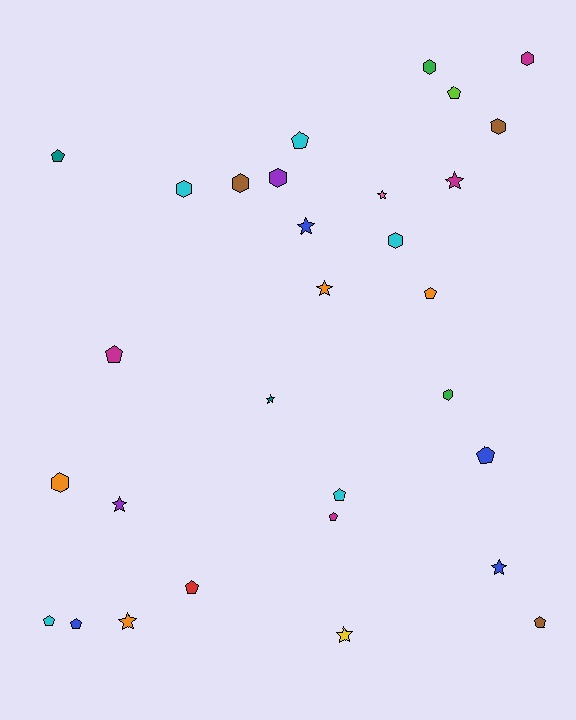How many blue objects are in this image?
There are 4 blue objects.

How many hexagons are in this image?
There are 9 hexagons.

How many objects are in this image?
There are 30 objects.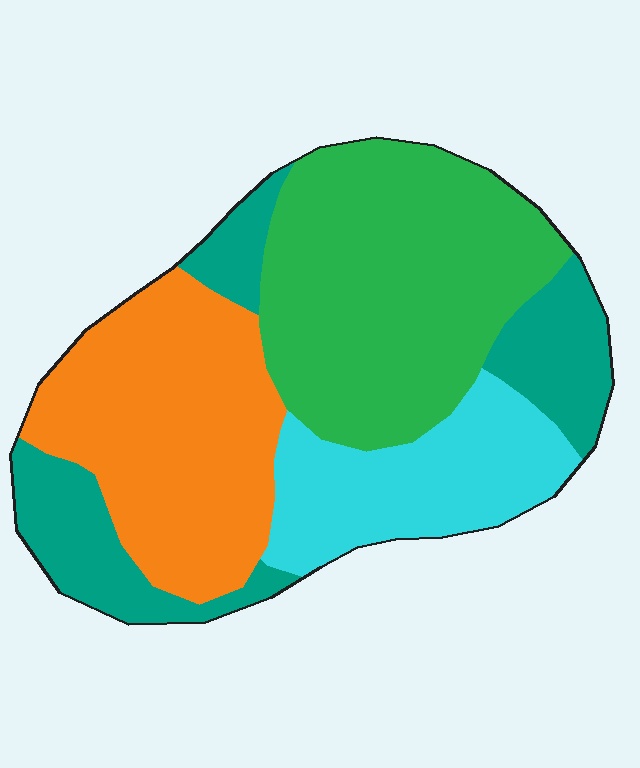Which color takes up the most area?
Green, at roughly 35%.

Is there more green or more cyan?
Green.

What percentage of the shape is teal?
Teal covers 20% of the shape.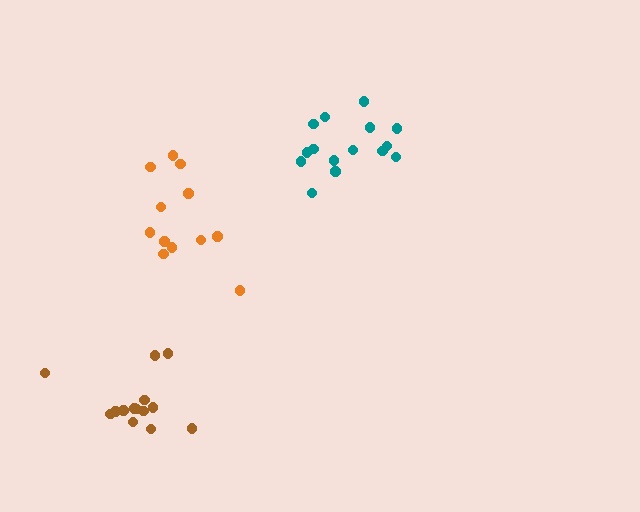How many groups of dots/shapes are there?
There are 3 groups.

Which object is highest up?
The teal cluster is topmost.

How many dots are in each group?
Group 1: 14 dots, Group 2: 15 dots, Group 3: 12 dots (41 total).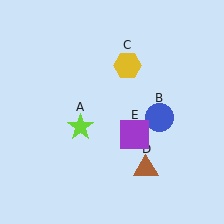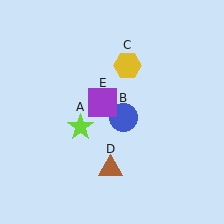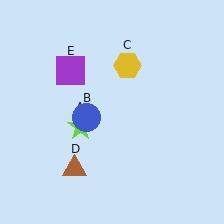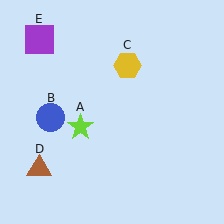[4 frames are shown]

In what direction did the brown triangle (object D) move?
The brown triangle (object D) moved left.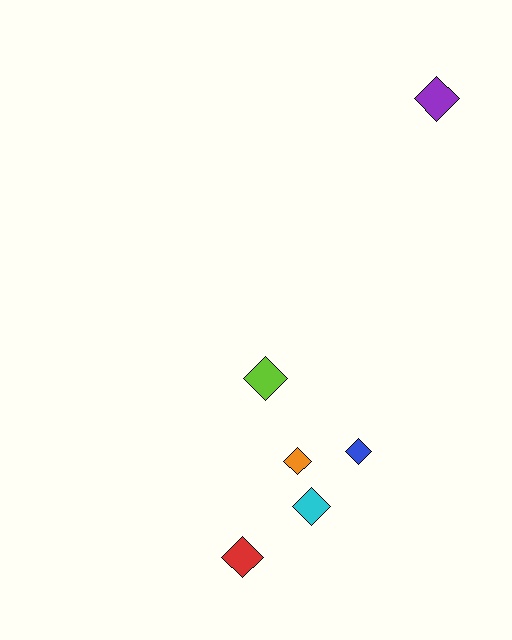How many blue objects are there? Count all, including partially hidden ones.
There is 1 blue object.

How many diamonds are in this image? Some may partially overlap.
There are 6 diamonds.